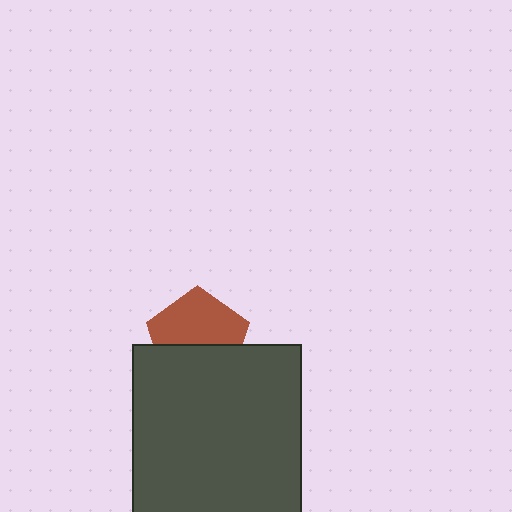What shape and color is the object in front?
The object in front is a dark gray square.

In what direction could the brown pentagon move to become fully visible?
The brown pentagon could move up. That would shift it out from behind the dark gray square entirely.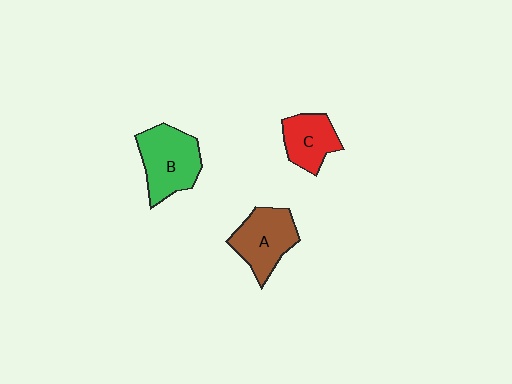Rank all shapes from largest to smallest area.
From largest to smallest: B (green), A (brown), C (red).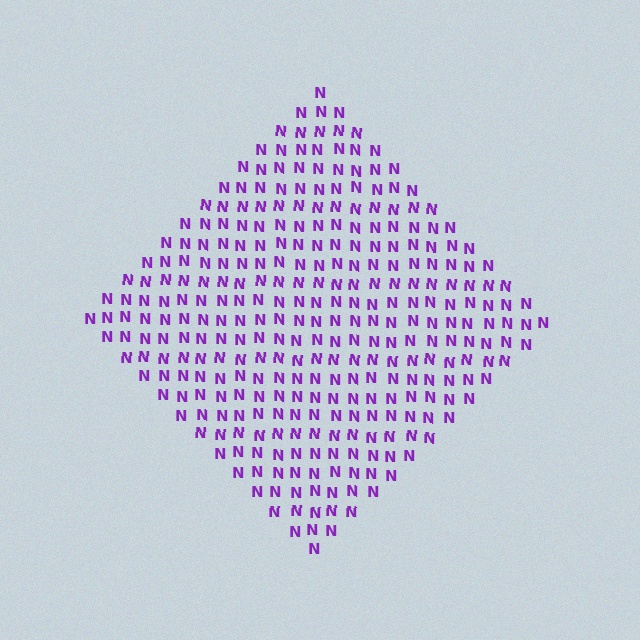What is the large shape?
The large shape is a diamond.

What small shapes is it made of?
It is made of small letter N's.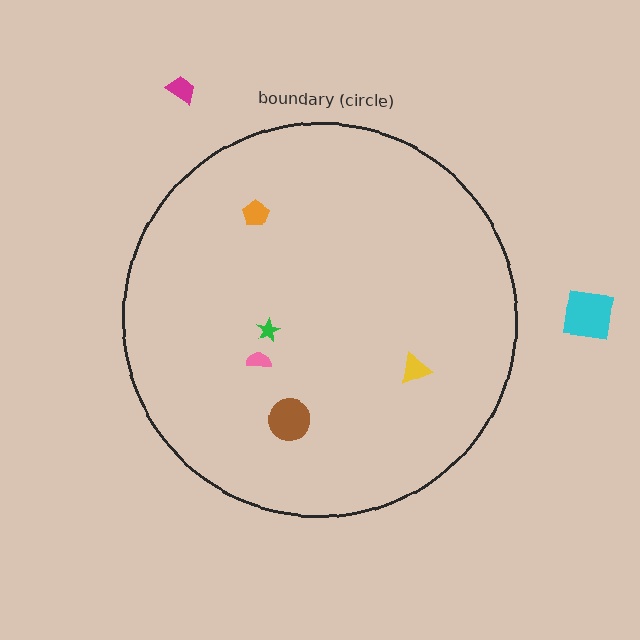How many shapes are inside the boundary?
5 inside, 2 outside.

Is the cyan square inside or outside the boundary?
Outside.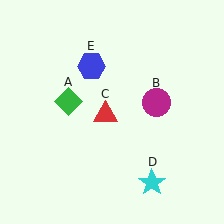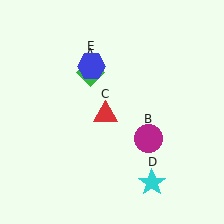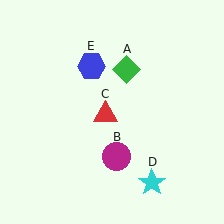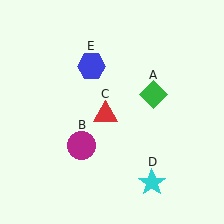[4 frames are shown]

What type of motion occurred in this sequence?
The green diamond (object A), magenta circle (object B) rotated clockwise around the center of the scene.